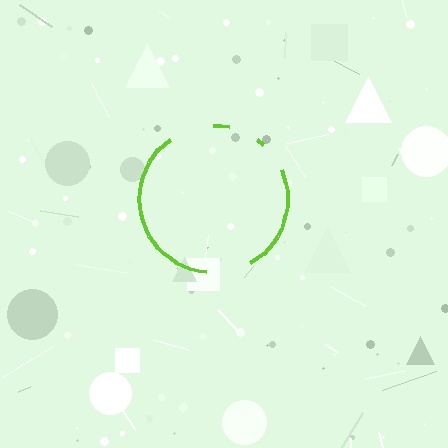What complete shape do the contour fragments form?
The contour fragments form a circle.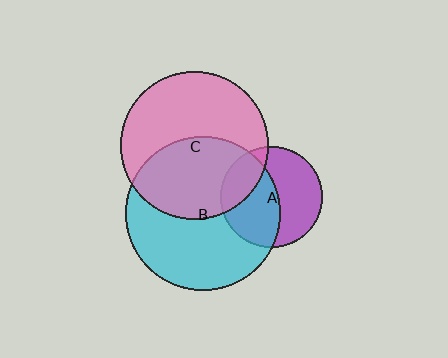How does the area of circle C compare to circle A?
Approximately 2.1 times.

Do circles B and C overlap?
Yes.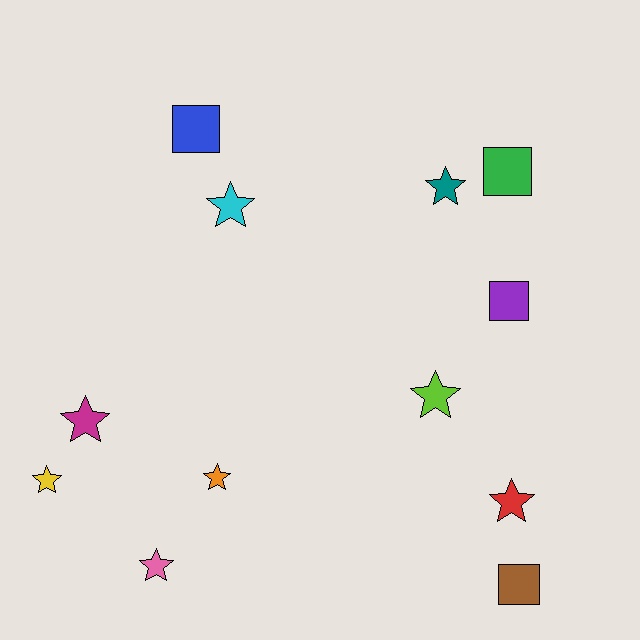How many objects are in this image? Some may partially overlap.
There are 12 objects.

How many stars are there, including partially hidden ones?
There are 8 stars.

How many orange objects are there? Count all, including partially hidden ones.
There is 1 orange object.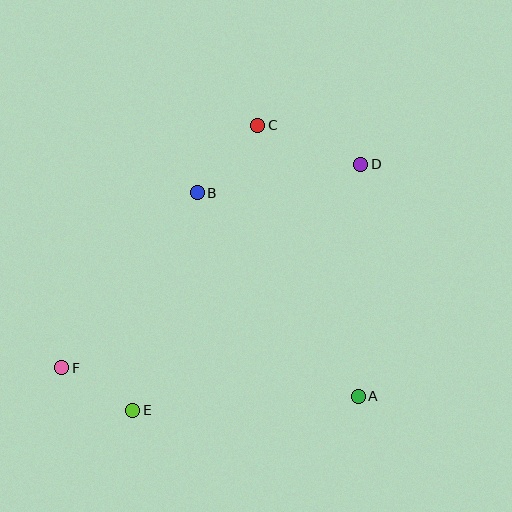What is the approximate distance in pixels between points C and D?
The distance between C and D is approximately 110 pixels.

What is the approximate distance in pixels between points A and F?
The distance between A and F is approximately 298 pixels.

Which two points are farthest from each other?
Points D and F are farthest from each other.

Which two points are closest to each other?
Points E and F are closest to each other.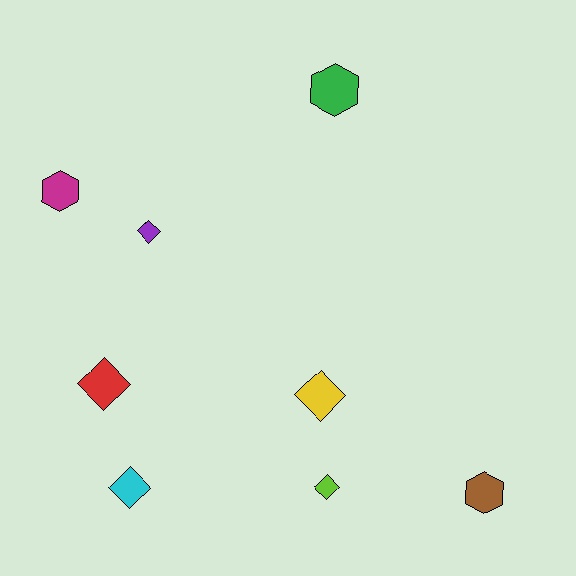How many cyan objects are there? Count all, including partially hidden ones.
There is 1 cyan object.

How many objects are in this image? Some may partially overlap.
There are 8 objects.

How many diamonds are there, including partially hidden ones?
There are 5 diamonds.